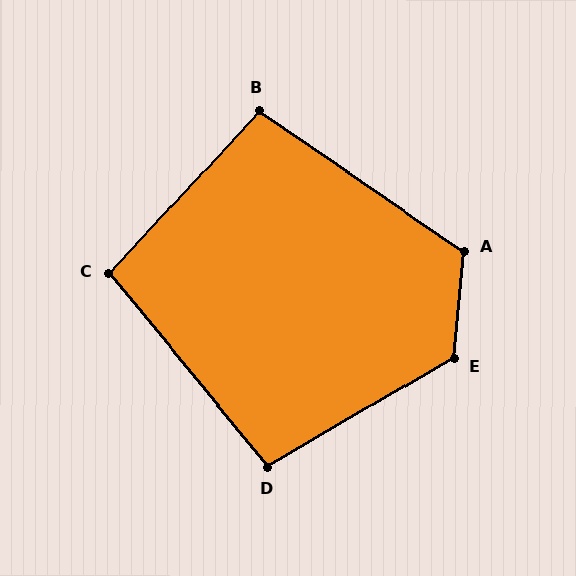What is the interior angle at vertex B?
Approximately 98 degrees (obtuse).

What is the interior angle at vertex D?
Approximately 99 degrees (obtuse).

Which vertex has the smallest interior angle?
C, at approximately 98 degrees.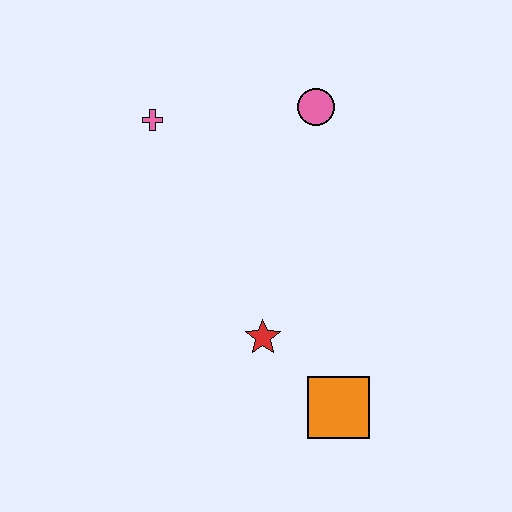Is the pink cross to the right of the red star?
No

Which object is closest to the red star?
The orange square is closest to the red star.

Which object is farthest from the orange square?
The pink cross is farthest from the orange square.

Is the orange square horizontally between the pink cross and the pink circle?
No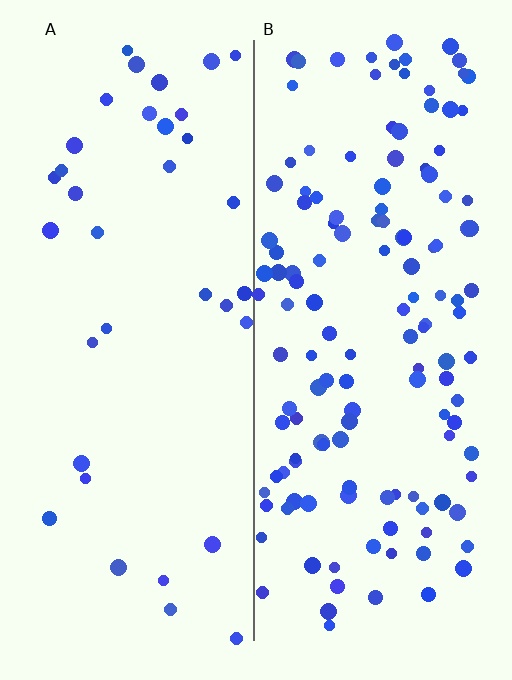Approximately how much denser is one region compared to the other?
Approximately 3.9× — region B over region A.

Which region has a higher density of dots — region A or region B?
B (the right).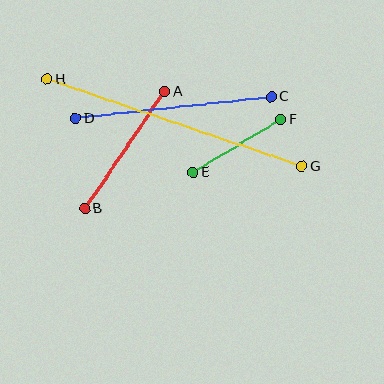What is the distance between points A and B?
The distance is approximately 142 pixels.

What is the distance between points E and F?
The distance is approximately 102 pixels.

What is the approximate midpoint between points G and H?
The midpoint is at approximately (175, 123) pixels.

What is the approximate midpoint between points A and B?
The midpoint is at approximately (125, 150) pixels.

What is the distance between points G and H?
The distance is approximately 269 pixels.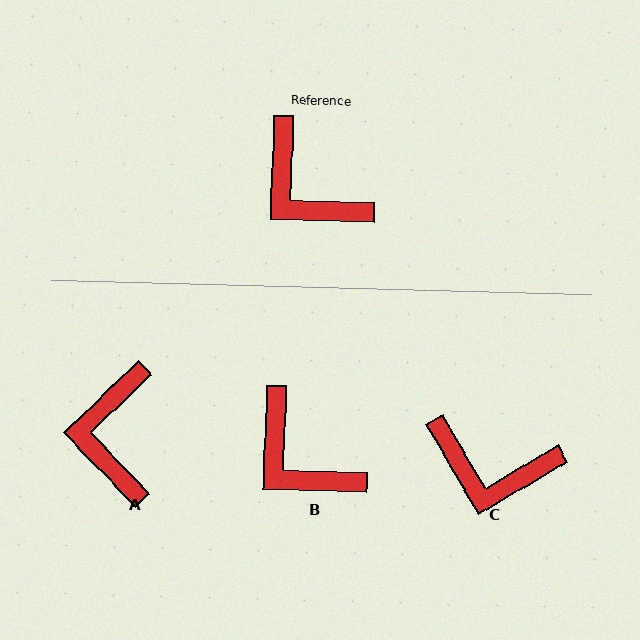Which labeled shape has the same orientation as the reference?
B.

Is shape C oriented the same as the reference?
No, it is off by about 32 degrees.